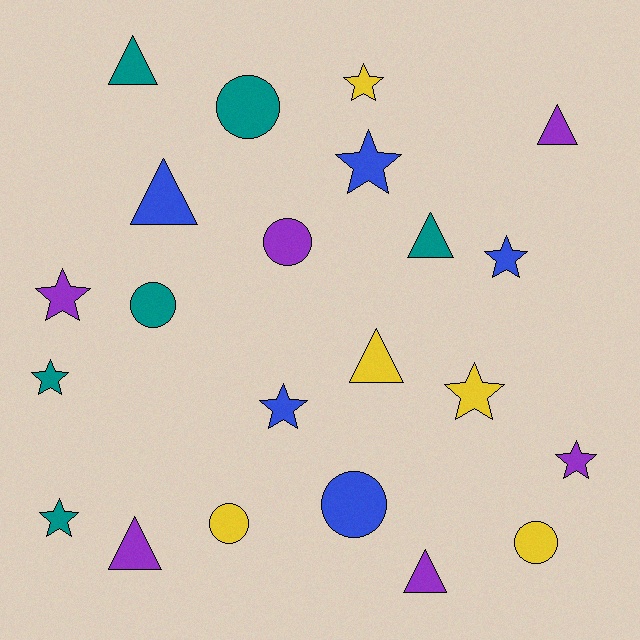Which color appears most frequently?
Purple, with 6 objects.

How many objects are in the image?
There are 22 objects.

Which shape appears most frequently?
Star, with 9 objects.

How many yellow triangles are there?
There is 1 yellow triangle.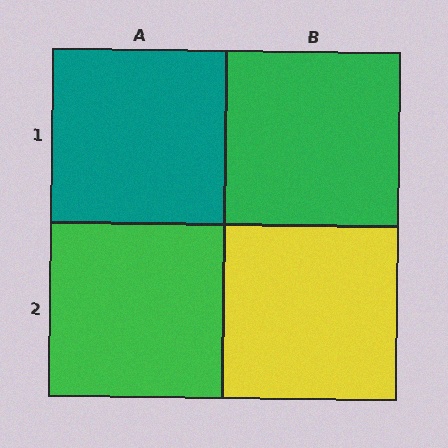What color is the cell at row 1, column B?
Green.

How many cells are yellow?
1 cell is yellow.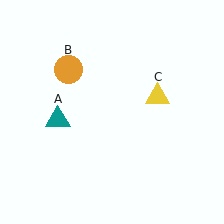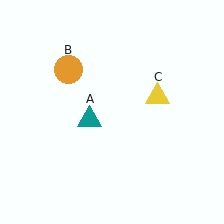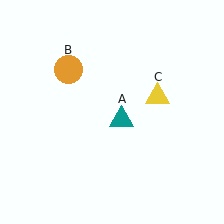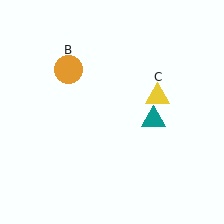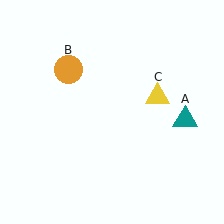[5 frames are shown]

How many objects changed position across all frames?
1 object changed position: teal triangle (object A).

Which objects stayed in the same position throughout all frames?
Orange circle (object B) and yellow triangle (object C) remained stationary.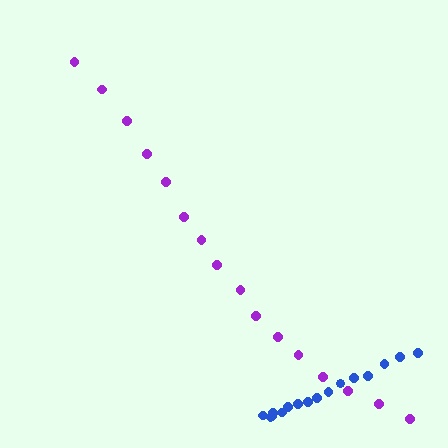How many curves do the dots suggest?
There are 2 distinct paths.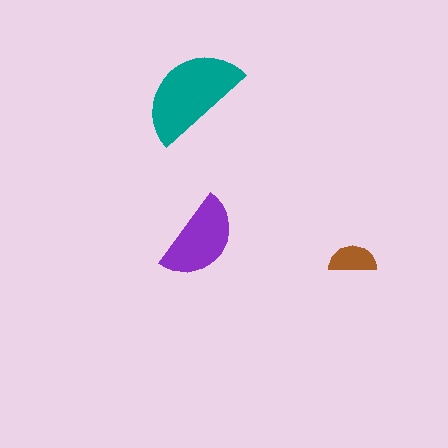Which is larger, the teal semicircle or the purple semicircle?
The teal one.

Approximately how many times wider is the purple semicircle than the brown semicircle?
About 2 times wider.